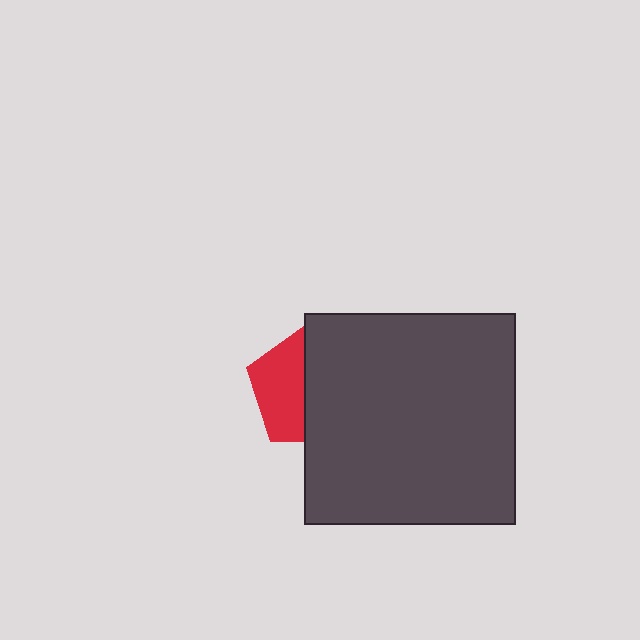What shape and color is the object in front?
The object in front is a dark gray square.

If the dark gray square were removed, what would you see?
You would see the complete red pentagon.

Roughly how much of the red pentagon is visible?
A small part of it is visible (roughly 43%).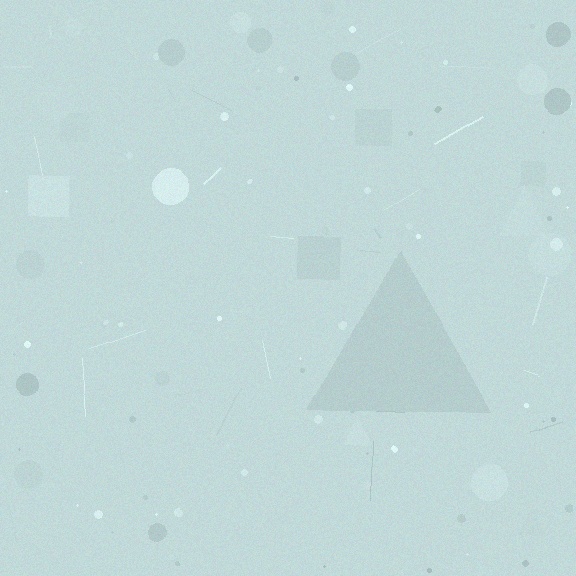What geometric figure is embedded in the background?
A triangle is embedded in the background.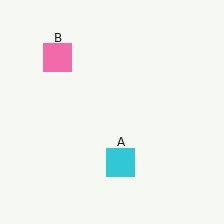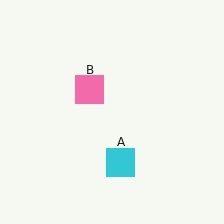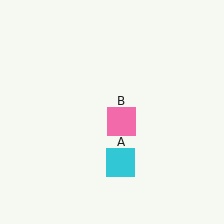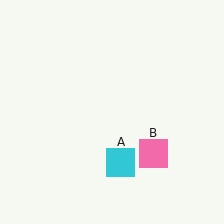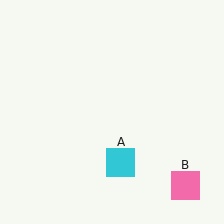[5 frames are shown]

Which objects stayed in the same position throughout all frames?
Cyan square (object A) remained stationary.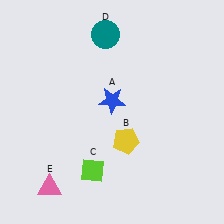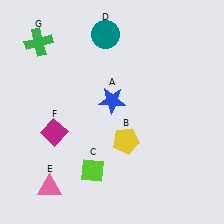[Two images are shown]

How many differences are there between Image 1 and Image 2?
There are 2 differences between the two images.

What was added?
A magenta diamond (F), a green cross (G) were added in Image 2.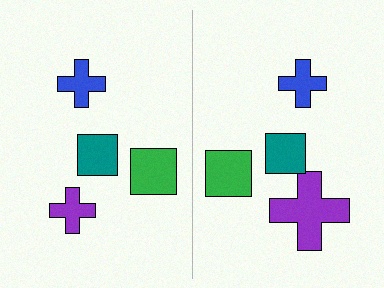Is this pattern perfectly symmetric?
No, the pattern is not perfectly symmetric. The purple cross on the right side has a different size than its mirror counterpart.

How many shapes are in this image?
There are 8 shapes in this image.